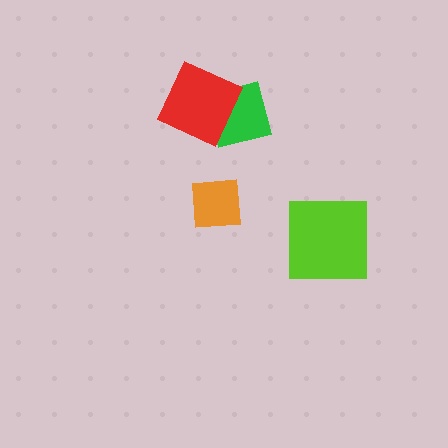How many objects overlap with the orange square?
0 objects overlap with the orange square.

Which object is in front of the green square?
The red diamond is in front of the green square.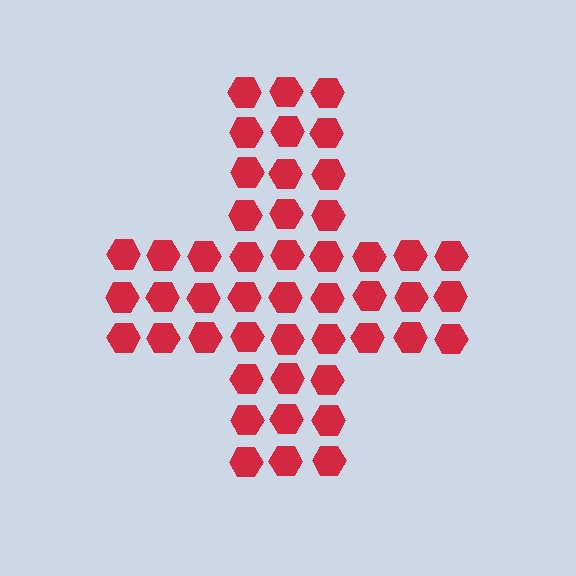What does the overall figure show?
The overall figure shows a cross.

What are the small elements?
The small elements are hexagons.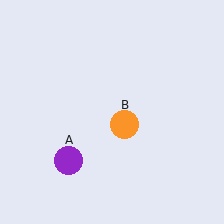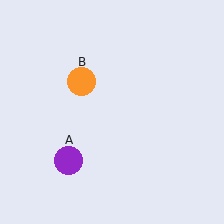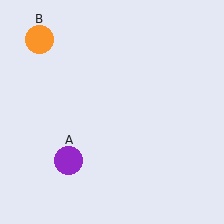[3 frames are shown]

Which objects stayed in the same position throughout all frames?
Purple circle (object A) remained stationary.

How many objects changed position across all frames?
1 object changed position: orange circle (object B).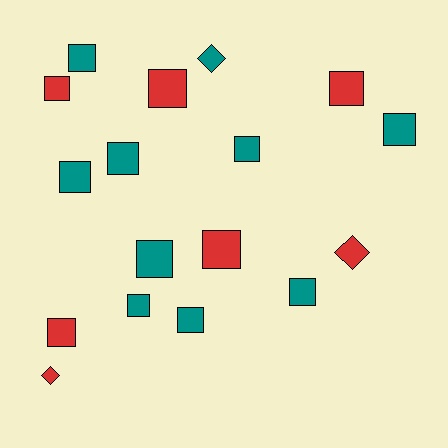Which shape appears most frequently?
Square, with 14 objects.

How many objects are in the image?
There are 17 objects.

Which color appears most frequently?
Teal, with 10 objects.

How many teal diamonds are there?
There is 1 teal diamond.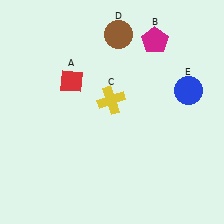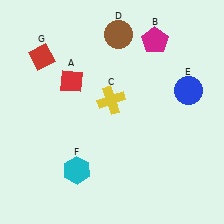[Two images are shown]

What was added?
A cyan hexagon (F), a red diamond (G) were added in Image 2.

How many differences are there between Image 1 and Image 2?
There are 2 differences between the two images.